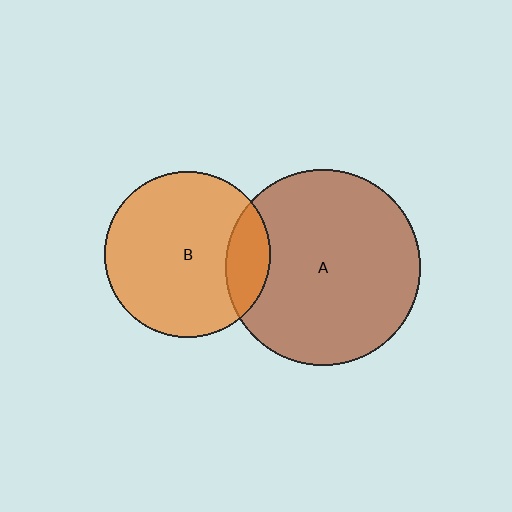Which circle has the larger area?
Circle A (brown).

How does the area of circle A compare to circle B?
Approximately 1.4 times.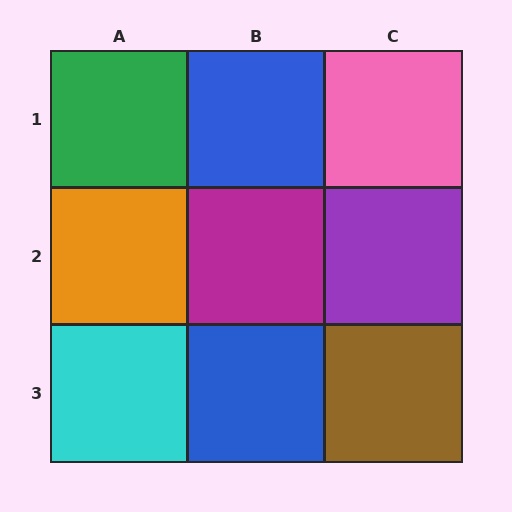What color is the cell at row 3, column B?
Blue.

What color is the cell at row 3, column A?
Cyan.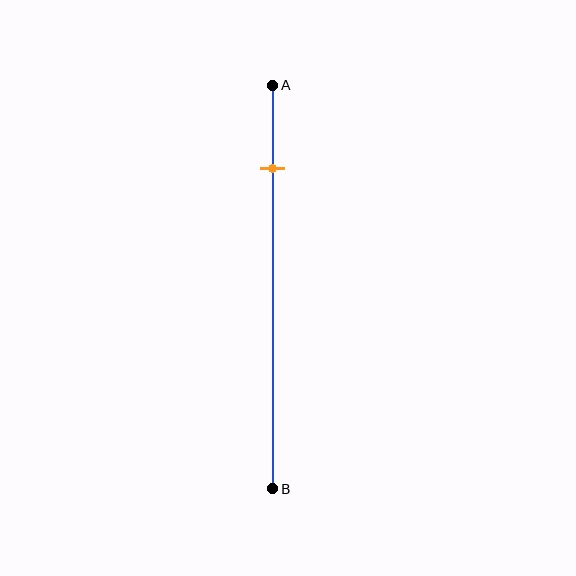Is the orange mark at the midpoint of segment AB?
No, the mark is at about 20% from A, not at the 50% midpoint.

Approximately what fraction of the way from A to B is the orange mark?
The orange mark is approximately 20% of the way from A to B.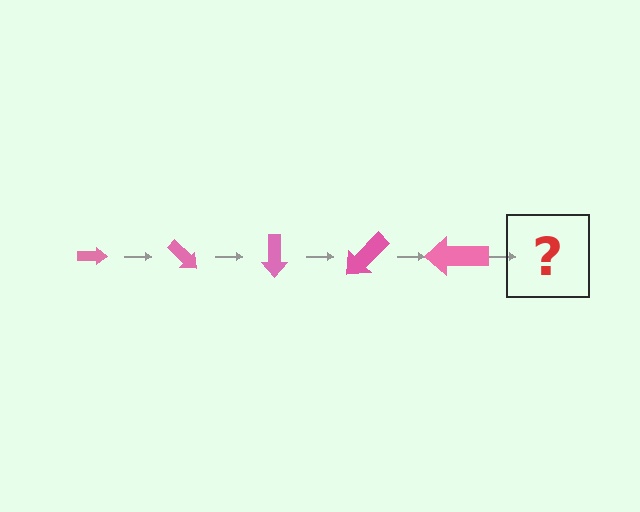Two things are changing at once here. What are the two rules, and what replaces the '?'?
The two rules are that the arrow grows larger each step and it rotates 45 degrees each step. The '?' should be an arrow, larger than the previous one and rotated 225 degrees from the start.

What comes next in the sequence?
The next element should be an arrow, larger than the previous one and rotated 225 degrees from the start.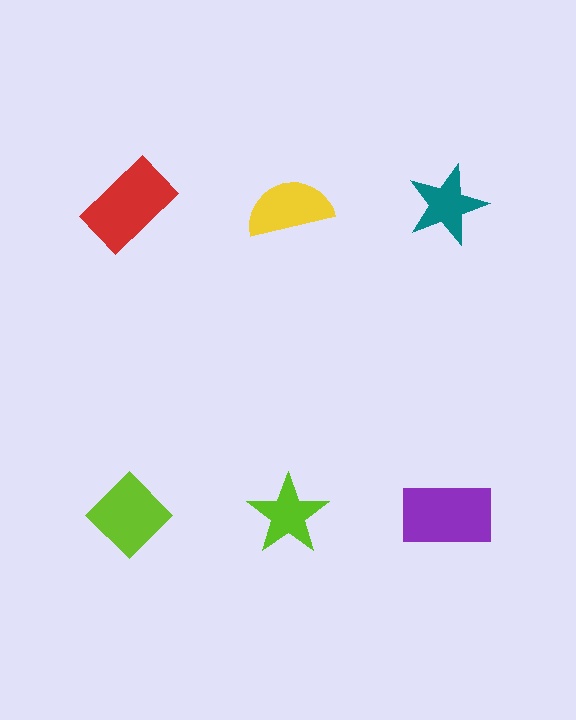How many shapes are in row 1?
3 shapes.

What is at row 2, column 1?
A lime diamond.